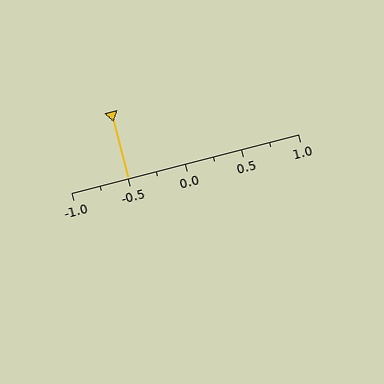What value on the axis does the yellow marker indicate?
The marker indicates approximately -0.5.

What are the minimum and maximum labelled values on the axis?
The axis runs from -1.0 to 1.0.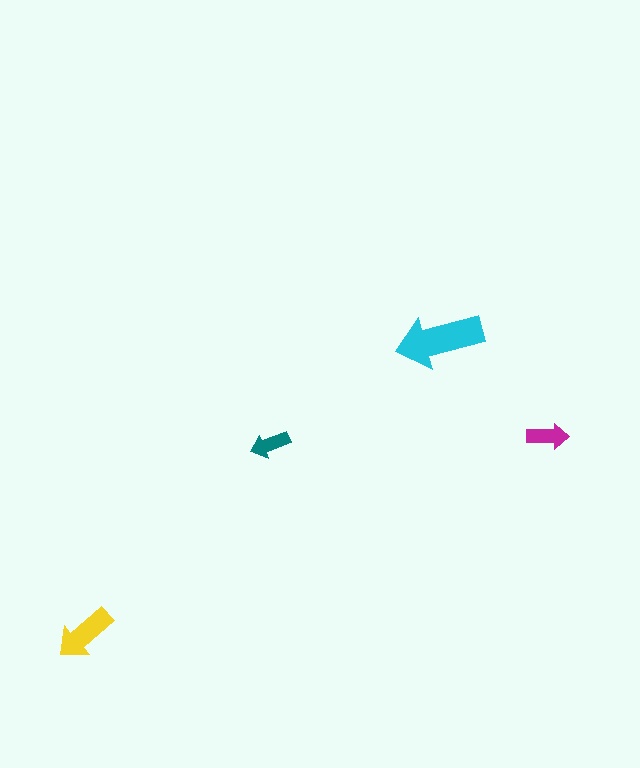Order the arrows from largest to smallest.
the cyan one, the yellow one, the magenta one, the teal one.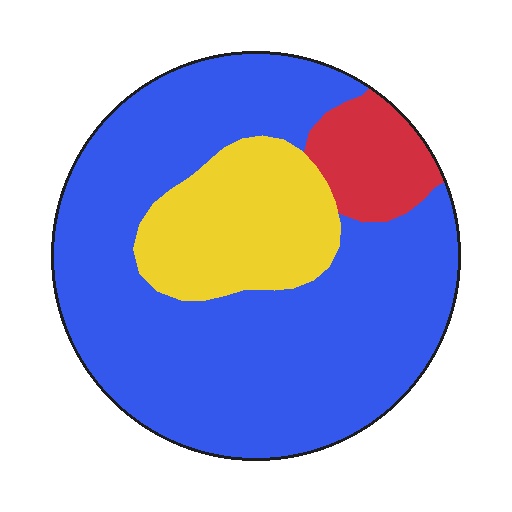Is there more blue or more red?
Blue.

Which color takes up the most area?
Blue, at roughly 70%.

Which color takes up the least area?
Red, at roughly 10%.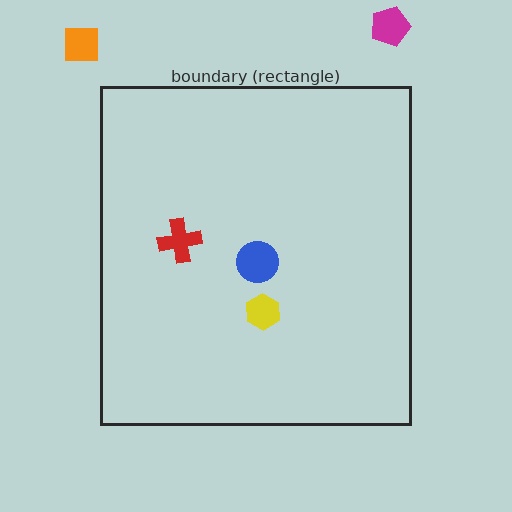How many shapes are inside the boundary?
3 inside, 2 outside.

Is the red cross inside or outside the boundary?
Inside.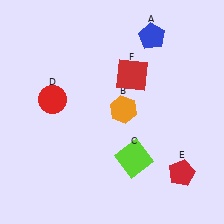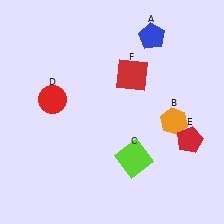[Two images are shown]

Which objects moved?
The objects that moved are: the orange hexagon (B), the red pentagon (E).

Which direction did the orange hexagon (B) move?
The orange hexagon (B) moved right.